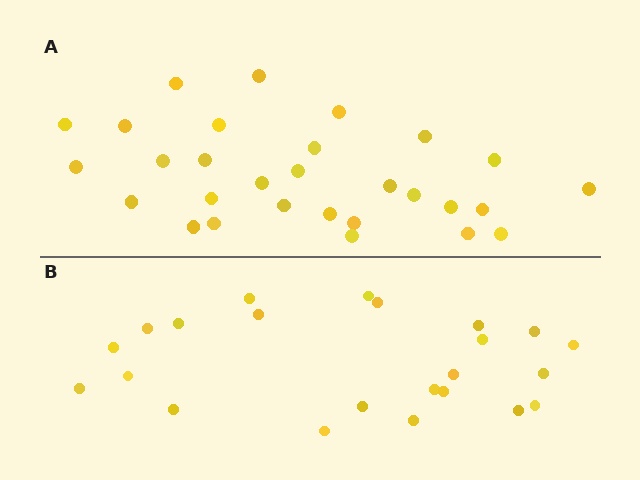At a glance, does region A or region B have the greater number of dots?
Region A (the top region) has more dots.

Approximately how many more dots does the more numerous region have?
Region A has about 6 more dots than region B.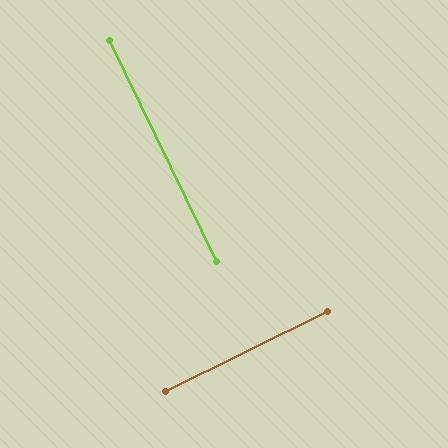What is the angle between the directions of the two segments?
Approximately 90 degrees.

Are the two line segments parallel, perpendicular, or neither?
Perpendicular — they meet at approximately 90°.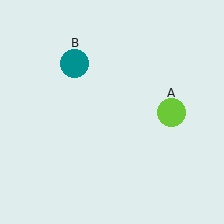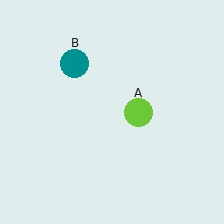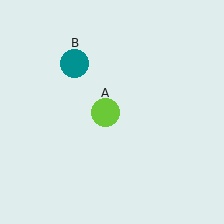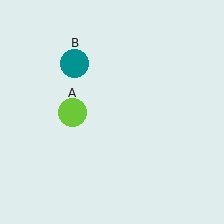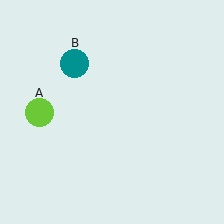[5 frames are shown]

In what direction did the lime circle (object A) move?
The lime circle (object A) moved left.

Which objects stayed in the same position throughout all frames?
Teal circle (object B) remained stationary.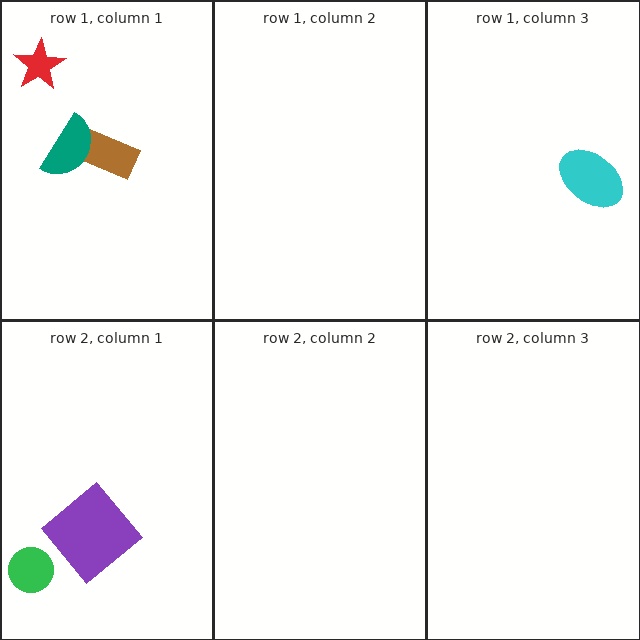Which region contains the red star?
The row 1, column 1 region.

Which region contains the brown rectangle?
The row 1, column 1 region.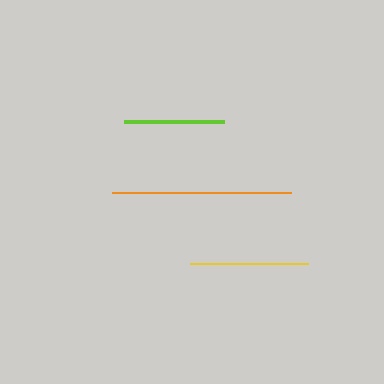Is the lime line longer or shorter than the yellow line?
The yellow line is longer than the lime line.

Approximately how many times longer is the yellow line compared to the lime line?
The yellow line is approximately 1.2 times the length of the lime line.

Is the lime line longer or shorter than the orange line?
The orange line is longer than the lime line.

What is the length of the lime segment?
The lime segment is approximately 100 pixels long.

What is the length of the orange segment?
The orange segment is approximately 178 pixels long.